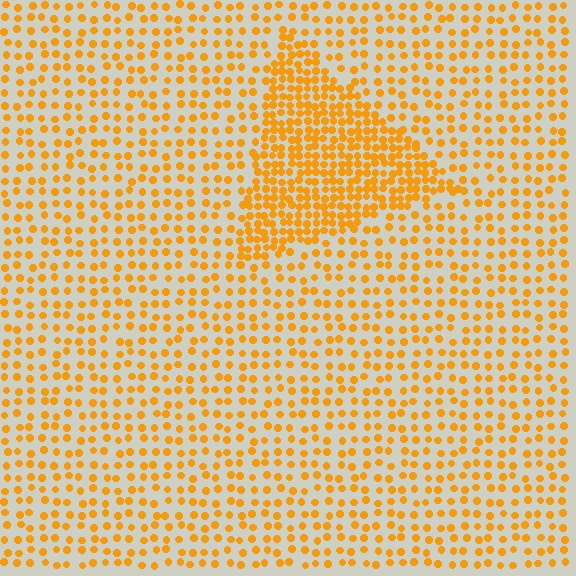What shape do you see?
I see a triangle.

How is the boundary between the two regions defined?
The boundary is defined by a change in element density (approximately 2.2x ratio). All elements are the same color, size, and shape.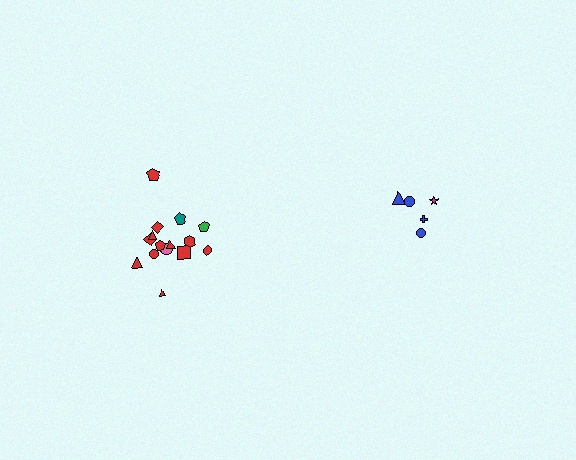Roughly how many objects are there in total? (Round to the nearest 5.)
Roughly 20 objects in total.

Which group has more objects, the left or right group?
The left group.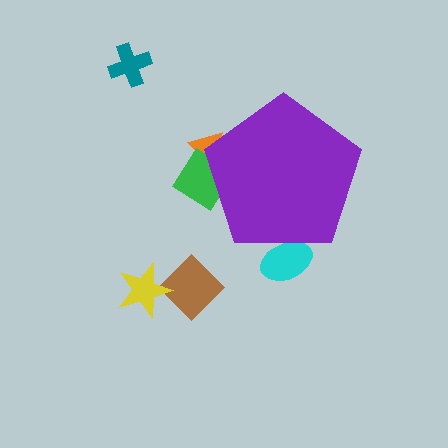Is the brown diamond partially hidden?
No, the brown diamond is fully visible.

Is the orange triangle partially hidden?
Yes, the orange triangle is partially hidden behind the purple pentagon.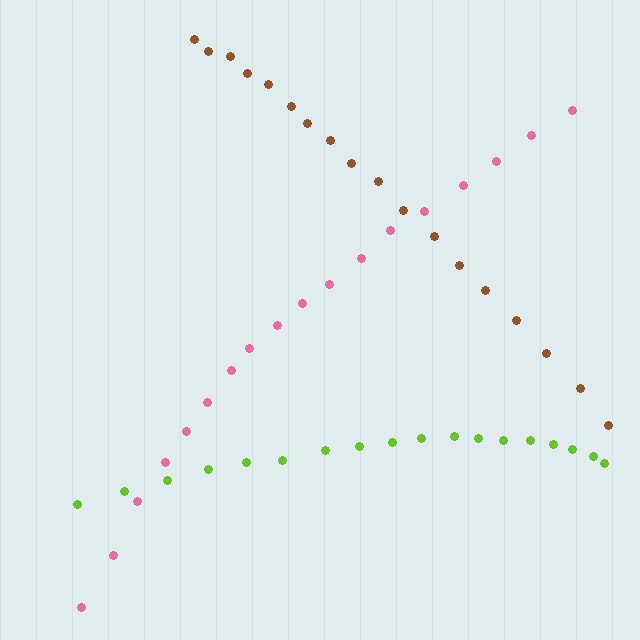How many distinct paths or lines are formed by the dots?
There are 3 distinct paths.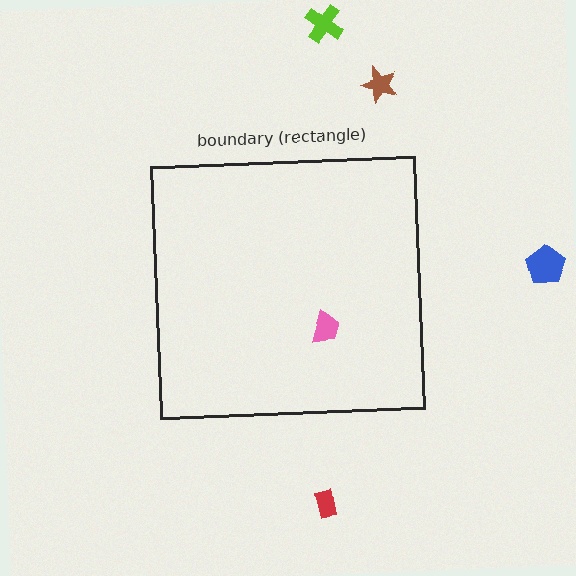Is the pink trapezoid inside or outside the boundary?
Inside.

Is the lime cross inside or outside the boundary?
Outside.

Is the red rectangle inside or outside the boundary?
Outside.